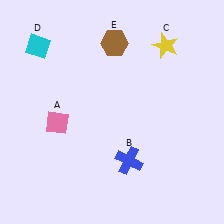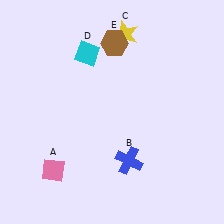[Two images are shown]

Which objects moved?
The objects that moved are: the pink diamond (A), the yellow star (C), the cyan diamond (D).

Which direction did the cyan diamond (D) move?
The cyan diamond (D) moved right.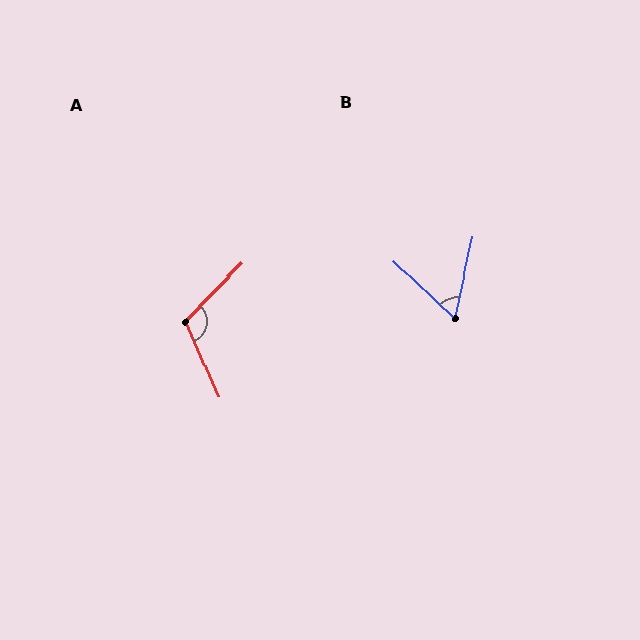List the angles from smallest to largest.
B (59°), A (112°).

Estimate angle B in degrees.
Approximately 59 degrees.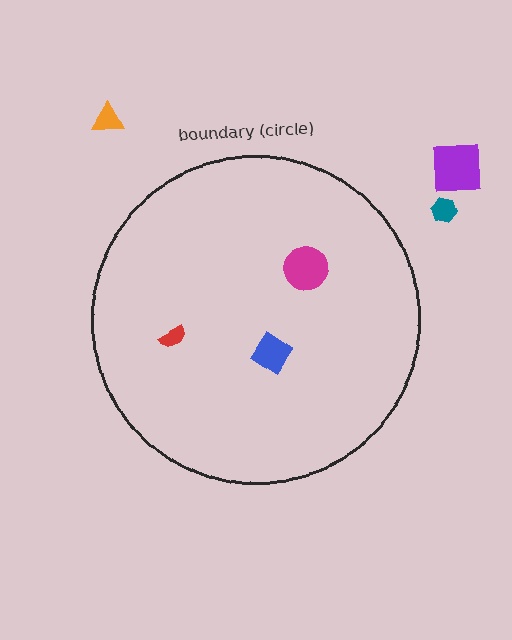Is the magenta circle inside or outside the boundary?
Inside.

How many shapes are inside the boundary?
3 inside, 3 outside.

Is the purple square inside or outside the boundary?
Outside.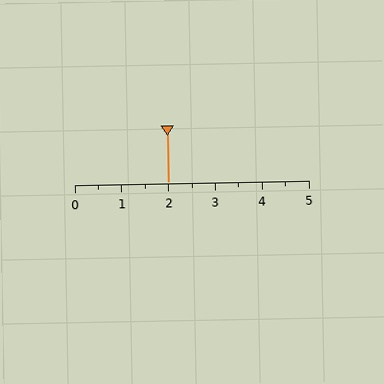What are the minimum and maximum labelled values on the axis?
The axis runs from 0 to 5.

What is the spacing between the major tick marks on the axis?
The major ticks are spaced 1 apart.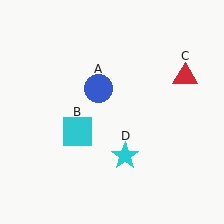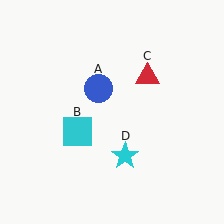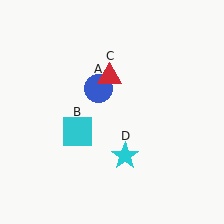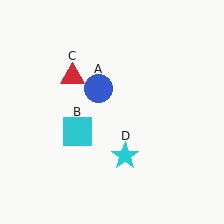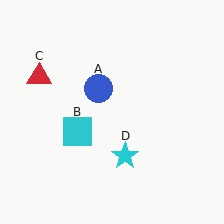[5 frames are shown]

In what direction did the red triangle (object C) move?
The red triangle (object C) moved left.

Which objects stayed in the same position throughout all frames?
Blue circle (object A) and cyan square (object B) and cyan star (object D) remained stationary.